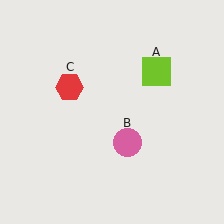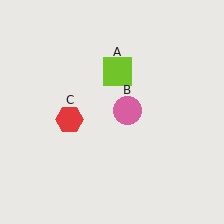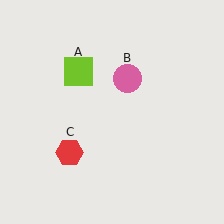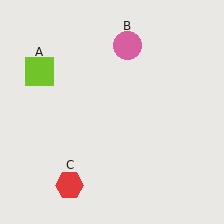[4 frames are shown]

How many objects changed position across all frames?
3 objects changed position: lime square (object A), pink circle (object B), red hexagon (object C).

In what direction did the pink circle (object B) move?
The pink circle (object B) moved up.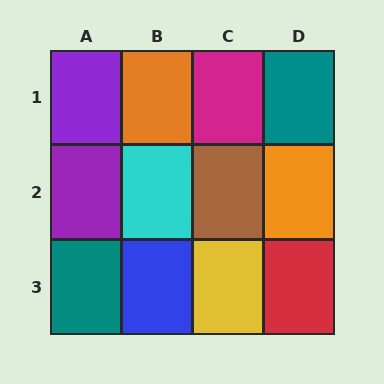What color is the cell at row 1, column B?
Orange.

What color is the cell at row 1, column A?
Purple.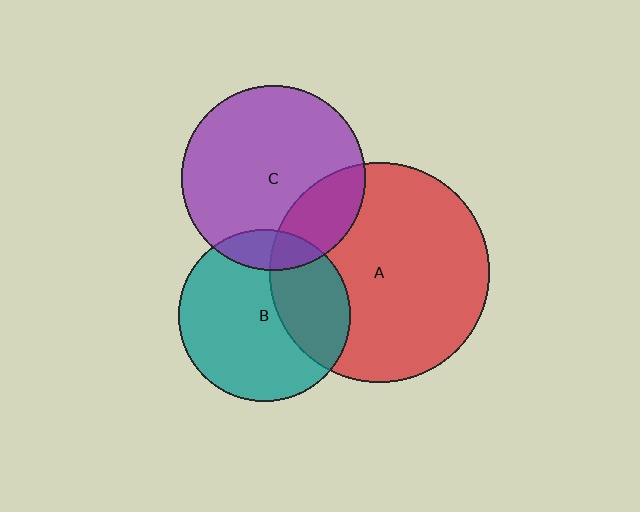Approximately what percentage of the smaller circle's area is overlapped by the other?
Approximately 15%.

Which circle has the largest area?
Circle A (red).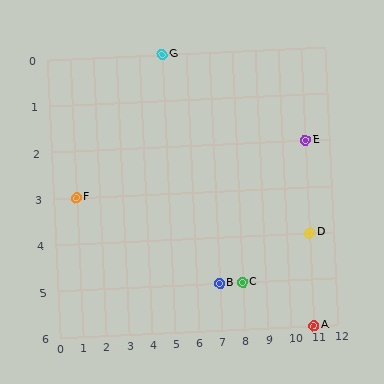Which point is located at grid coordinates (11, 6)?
Point A is at (11, 6).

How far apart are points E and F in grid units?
Points E and F are 10 columns and 1 row apart (about 10.0 grid units diagonally).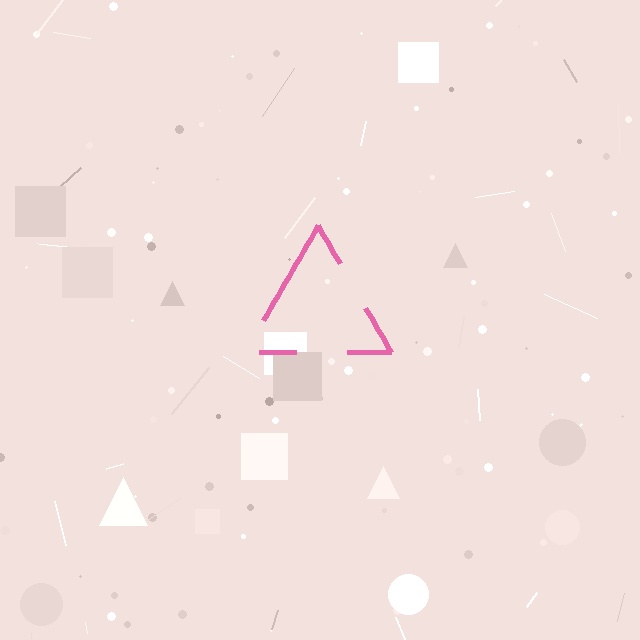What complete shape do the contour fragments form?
The contour fragments form a triangle.